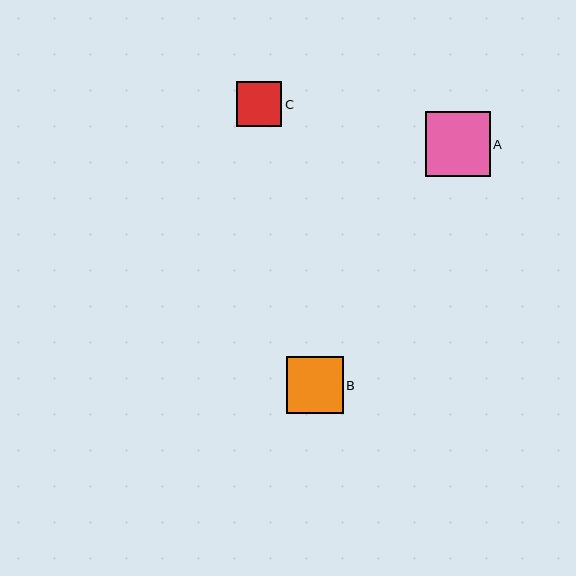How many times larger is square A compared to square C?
Square A is approximately 1.4 times the size of square C.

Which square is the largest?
Square A is the largest with a size of approximately 65 pixels.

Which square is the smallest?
Square C is the smallest with a size of approximately 46 pixels.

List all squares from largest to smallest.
From largest to smallest: A, B, C.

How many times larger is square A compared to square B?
Square A is approximately 1.2 times the size of square B.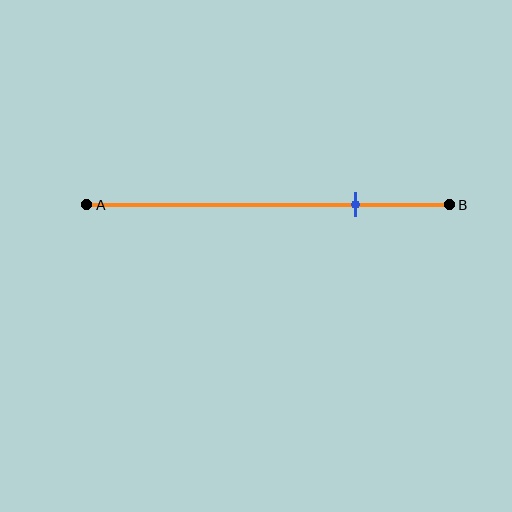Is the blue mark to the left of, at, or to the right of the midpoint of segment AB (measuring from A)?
The blue mark is to the right of the midpoint of segment AB.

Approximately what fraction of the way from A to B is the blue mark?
The blue mark is approximately 75% of the way from A to B.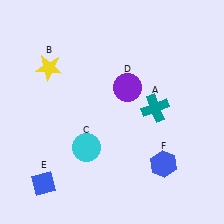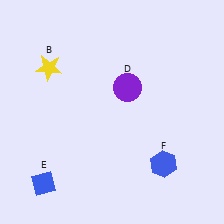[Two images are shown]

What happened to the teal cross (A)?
The teal cross (A) was removed in Image 2. It was in the top-right area of Image 1.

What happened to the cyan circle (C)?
The cyan circle (C) was removed in Image 2. It was in the bottom-left area of Image 1.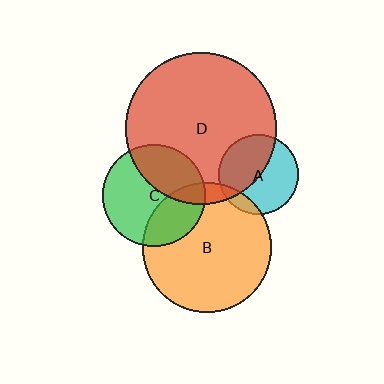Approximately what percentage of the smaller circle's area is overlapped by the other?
Approximately 50%.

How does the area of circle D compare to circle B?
Approximately 1.4 times.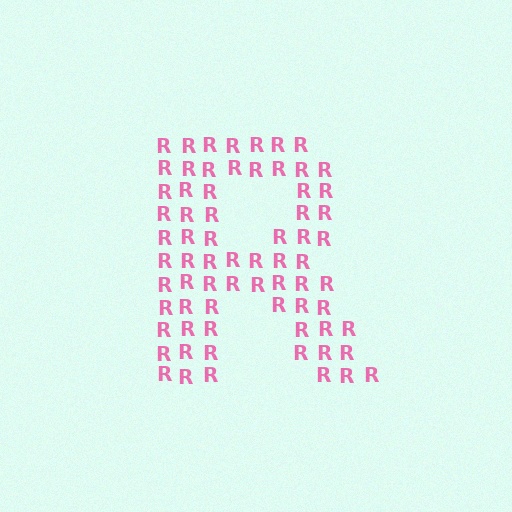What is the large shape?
The large shape is the letter R.